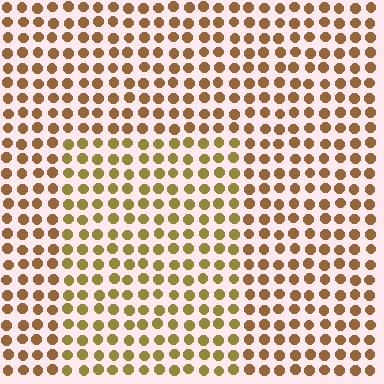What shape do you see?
I see a rectangle.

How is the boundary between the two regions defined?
The boundary is defined purely by a slight shift in hue (about 24 degrees). Spacing, size, and orientation are identical on both sides.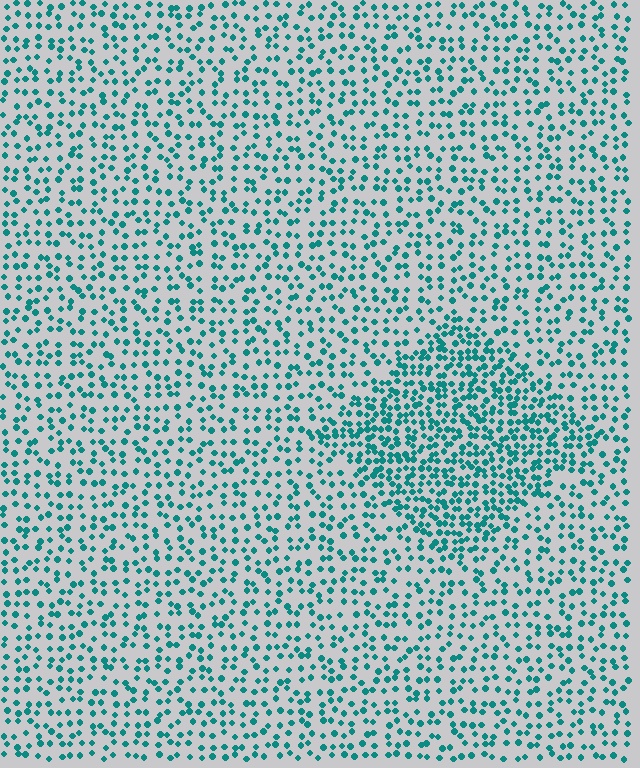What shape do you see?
I see a diamond.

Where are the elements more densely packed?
The elements are more densely packed inside the diamond boundary.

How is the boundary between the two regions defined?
The boundary is defined by a change in element density (approximately 1.9x ratio). All elements are the same color, size, and shape.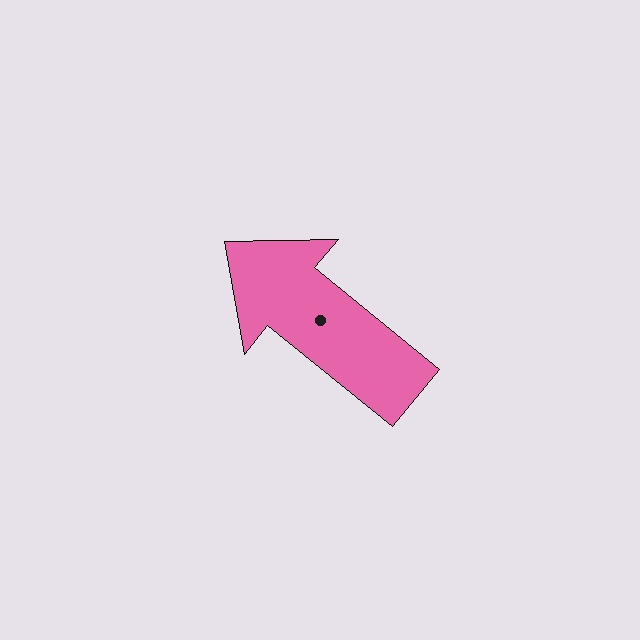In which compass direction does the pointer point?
Northwest.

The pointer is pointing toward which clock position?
Roughly 10 o'clock.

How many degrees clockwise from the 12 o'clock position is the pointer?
Approximately 309 degrees.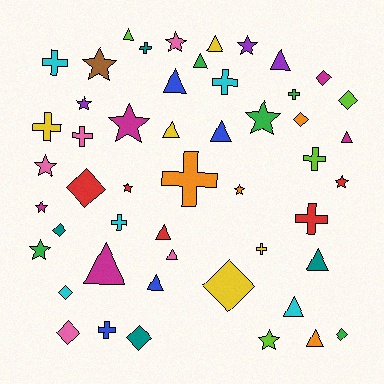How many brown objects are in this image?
There is 1 brown object.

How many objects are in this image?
There are 50 objects.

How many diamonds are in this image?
There are 10 diamonds.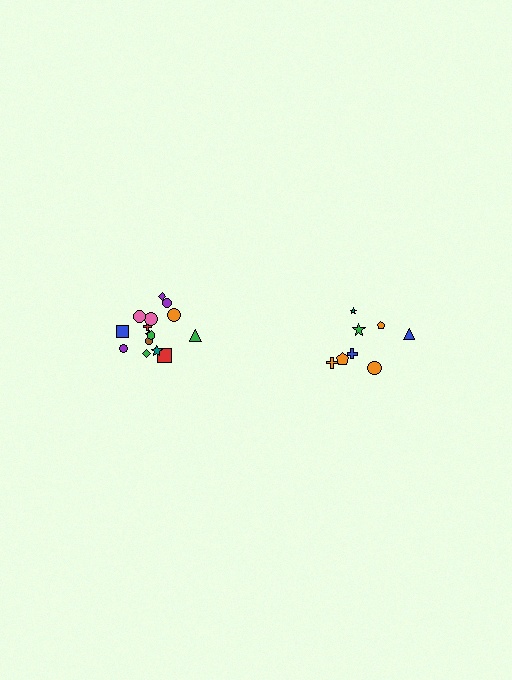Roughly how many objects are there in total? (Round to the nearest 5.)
Roughly 25 objects in total.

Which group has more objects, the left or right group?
The left group.